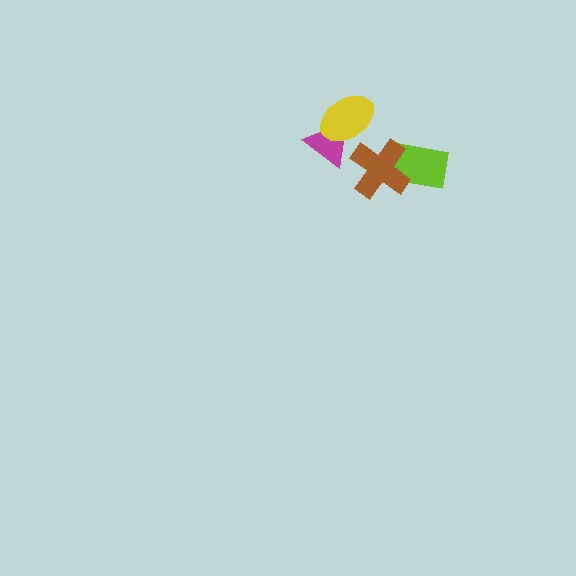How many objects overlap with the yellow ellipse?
1 object overlaps with the yellow ellipse.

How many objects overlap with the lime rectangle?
1 object overlaps with the lime rectangle.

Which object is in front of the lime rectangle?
The brown cross is in front of the lime rectangle.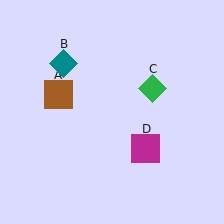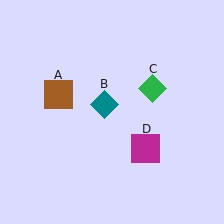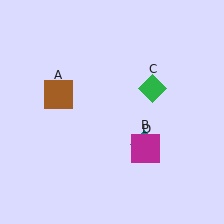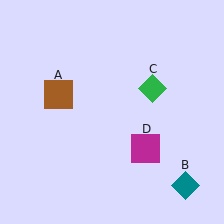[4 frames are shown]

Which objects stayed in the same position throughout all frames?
Brown square (object A) and green diamond (object C) and magenta square (object D) remained stationary.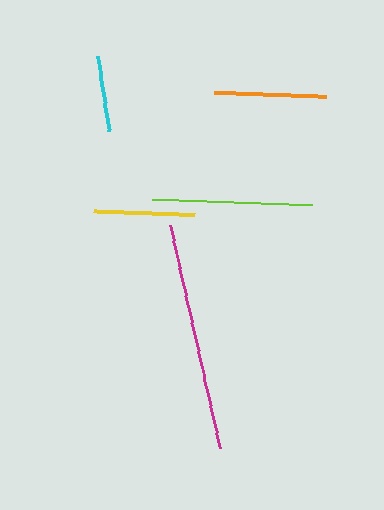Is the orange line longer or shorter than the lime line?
The lime line is longer than the orange line.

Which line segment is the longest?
The magenta line is the longest at approximately 229 pixels.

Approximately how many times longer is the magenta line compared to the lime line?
The magenta line is approximately 1.4 times the length of the lime line.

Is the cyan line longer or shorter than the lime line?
The lime line is longer than the cyan line.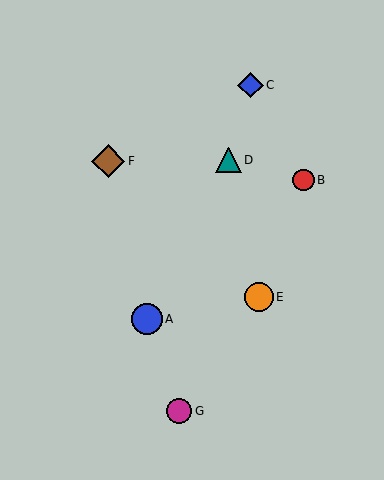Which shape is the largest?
The brown diamond (labeled F) is the largest.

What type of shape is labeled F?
Shape F is a brown diamond.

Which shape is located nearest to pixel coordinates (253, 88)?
The blue diamond (labeled C) at (250, 85) is nearest to that location.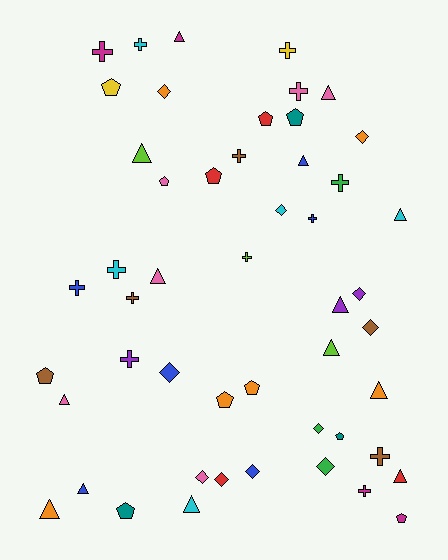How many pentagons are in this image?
There are 11 pentagons.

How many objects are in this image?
There are 50 objects.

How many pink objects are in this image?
There are 6 pink objects.